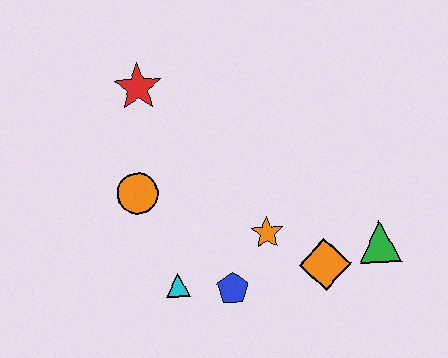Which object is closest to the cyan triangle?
The blue pentagon is closest to the cyan triangle.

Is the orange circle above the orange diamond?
Yes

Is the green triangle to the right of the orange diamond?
Yes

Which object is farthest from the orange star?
The red star is farthest from the orange star.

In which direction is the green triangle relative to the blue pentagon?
The green triangle is to the right of the blue pentagon.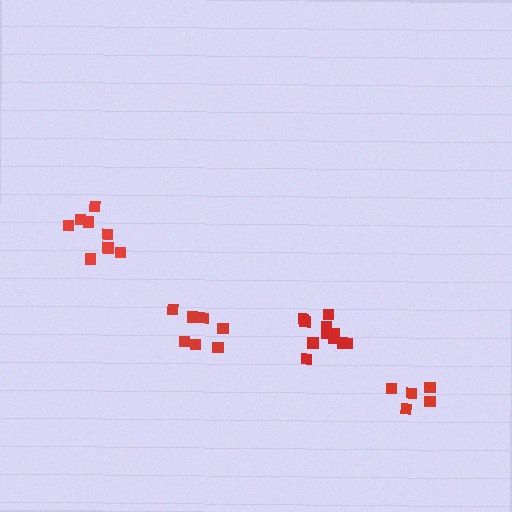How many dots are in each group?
Group 1: 5 dots, Group 2: 7 dots, Group 3: 11 dots, Group 4: 8 dots (31 total).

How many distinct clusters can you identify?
There are 4 distinct clusters.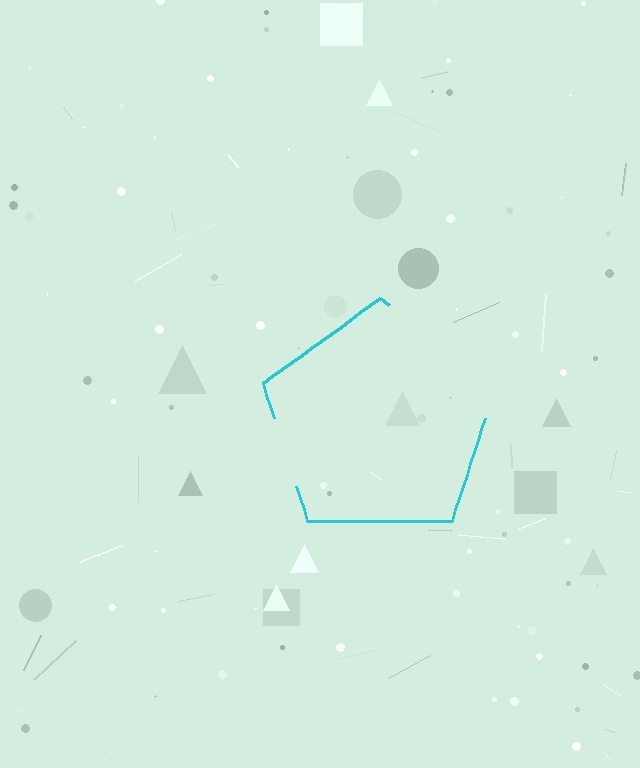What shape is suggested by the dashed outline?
The dashed outline suggests a pentagon.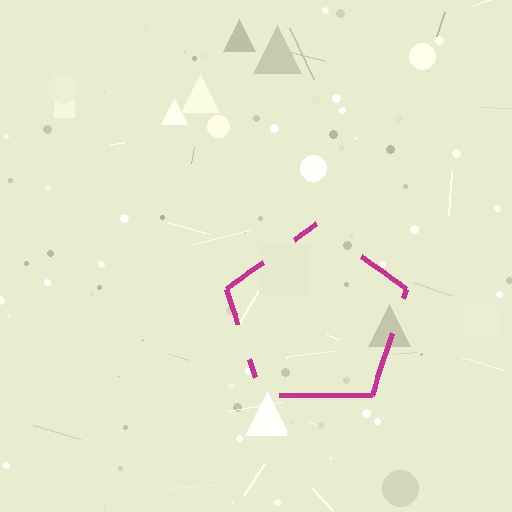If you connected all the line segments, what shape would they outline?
They would outline a pentagon.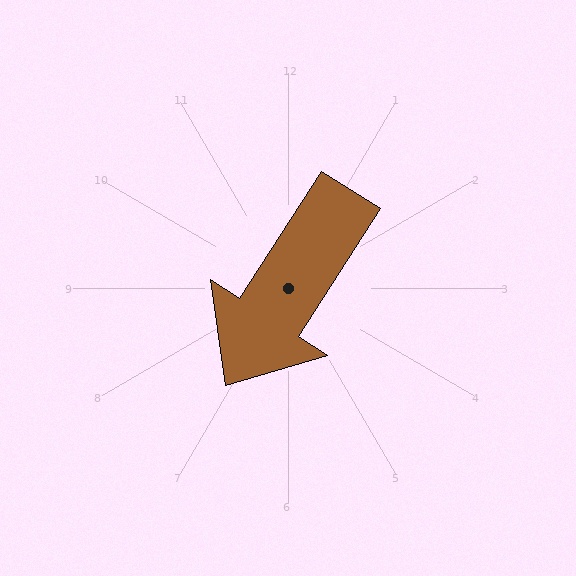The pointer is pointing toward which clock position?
Roughly 7 o'clock.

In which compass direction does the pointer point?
Southwest.